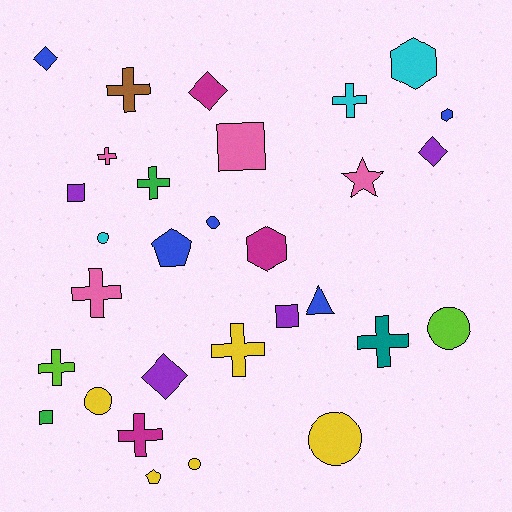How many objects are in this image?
There are 30 objects.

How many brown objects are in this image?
There is 1 brown object.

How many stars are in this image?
There is 1 star.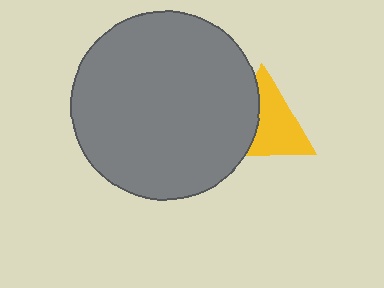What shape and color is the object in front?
The object in front is a gray circle.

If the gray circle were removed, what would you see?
You would see the complete yellow triangle.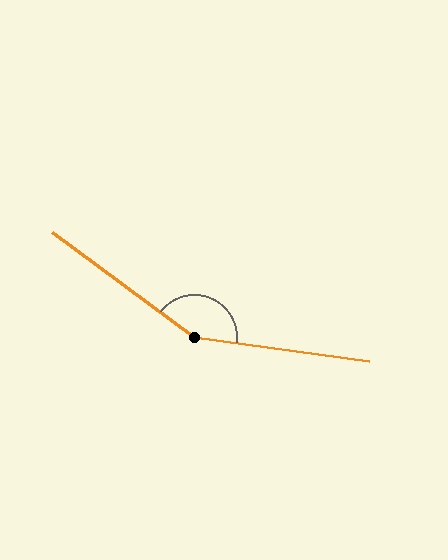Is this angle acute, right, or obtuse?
It is obtuse.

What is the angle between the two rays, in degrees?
Approximately 151 degrees.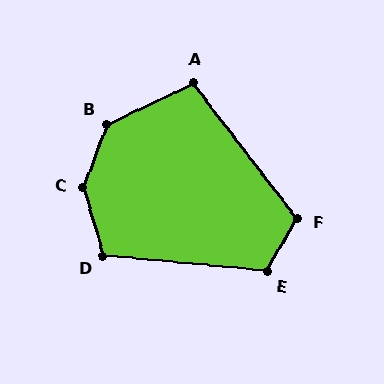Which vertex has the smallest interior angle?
A, at approximately 102 degrees.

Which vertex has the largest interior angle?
C, at approximately 143 degrees.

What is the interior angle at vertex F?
Approximately 112 degrees (obtuse).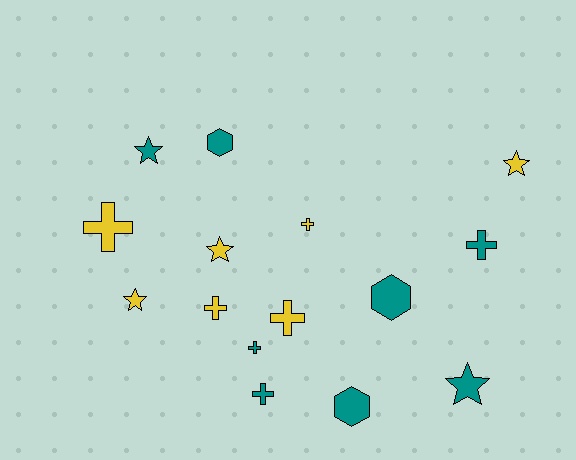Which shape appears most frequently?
Cross, with 7 objects.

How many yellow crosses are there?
There are 4 yellow crosses.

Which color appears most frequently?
Teal, with 8 objects.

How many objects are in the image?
There are 15 objects.